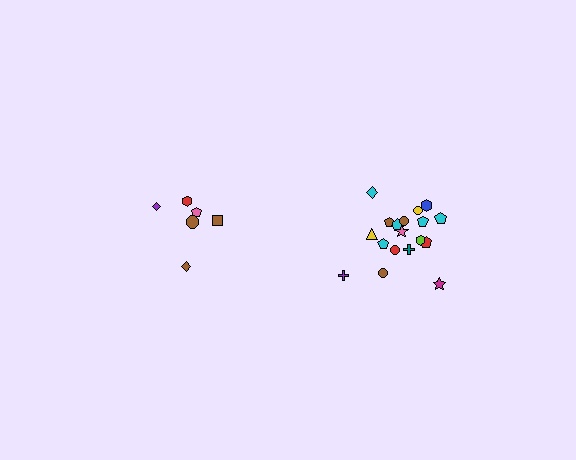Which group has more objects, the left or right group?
The right group.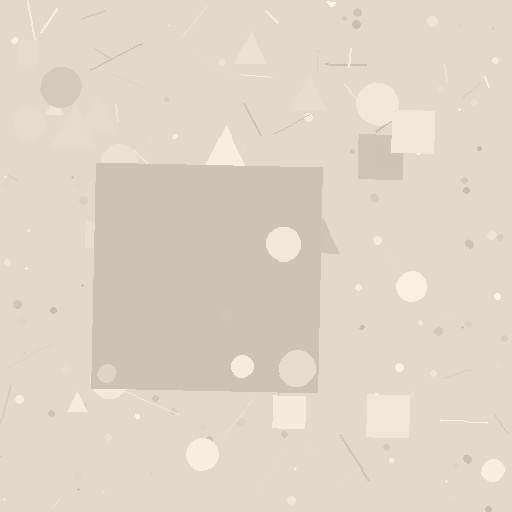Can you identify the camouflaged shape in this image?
The camouflaged shape is a square.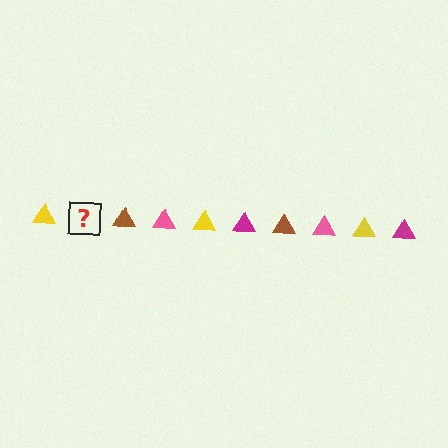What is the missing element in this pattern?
The missing element is a magenta triangle.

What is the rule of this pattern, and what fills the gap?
The rule is that the pattern cycles through yellow, magenta, brown, pink triangles. The gap should be filled with a magenta triangle.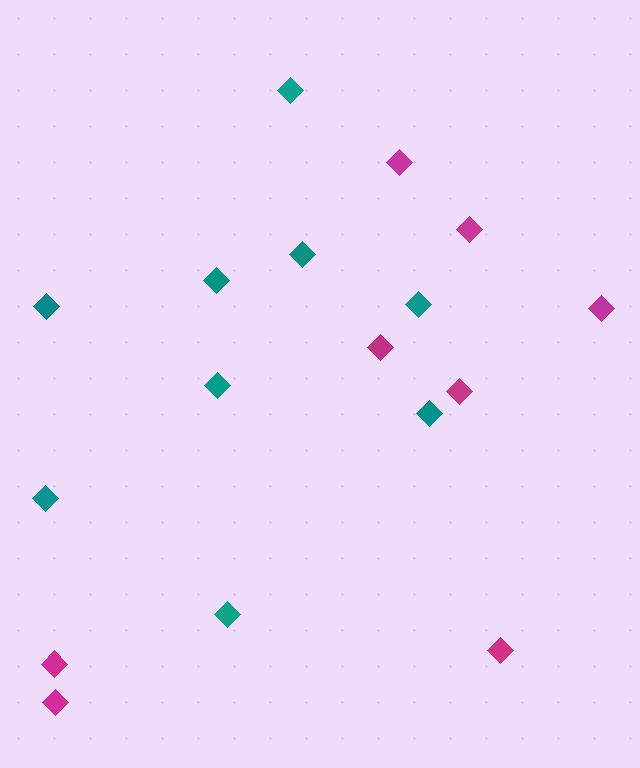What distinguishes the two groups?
There are 2 groups: one group of magenta diamonds (8) and one group of teal diamonds (9).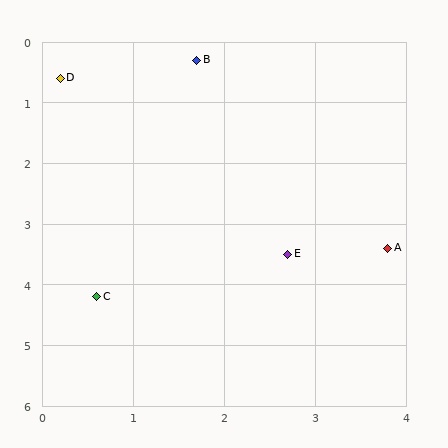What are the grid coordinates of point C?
Point C is at approximately (0.6, 4.2).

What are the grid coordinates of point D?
Point D is at approximately (0.2, 0.6).